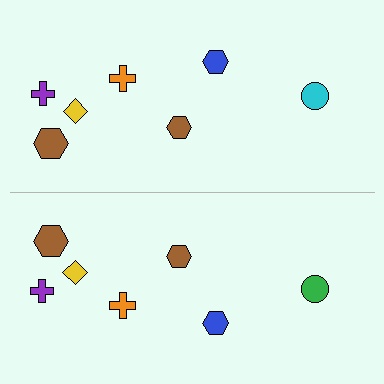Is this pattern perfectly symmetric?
No, the pattern is not perfectly symmetric. The green circle on the bottom side breaks the symmetry — its mirror counterpart is cyan.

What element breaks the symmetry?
The green circle on the bottom side breaks the symmetry — its mirror counterpart is cyan.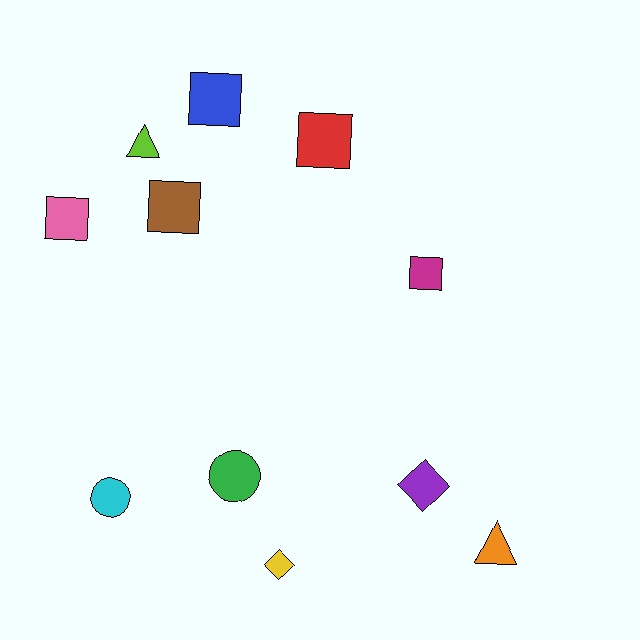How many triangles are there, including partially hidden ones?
There are 2 triangles.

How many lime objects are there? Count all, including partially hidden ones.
There is 1 lime object.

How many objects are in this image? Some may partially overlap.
There are 11 objects.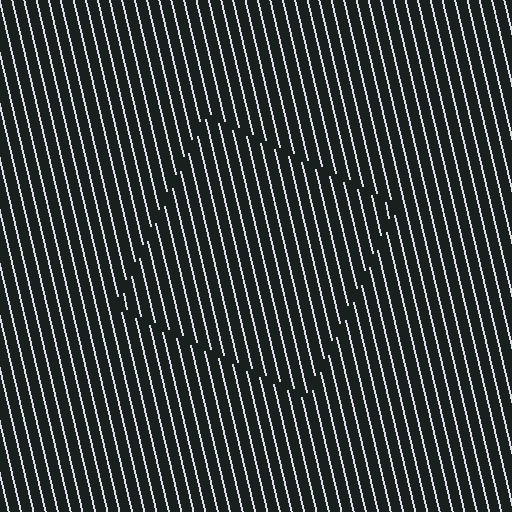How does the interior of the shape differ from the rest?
The interior of the shape contains the same grating, shifted by half a period — the contour is defined by the phase discontinuity where line-ends from the inner and outer gratings abut.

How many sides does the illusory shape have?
4 sides — the line-ends trace a square.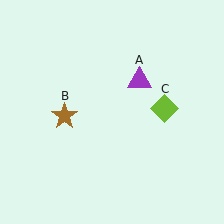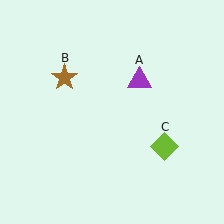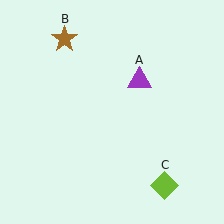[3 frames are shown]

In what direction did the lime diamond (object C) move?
The lime diamond (object C) moved down.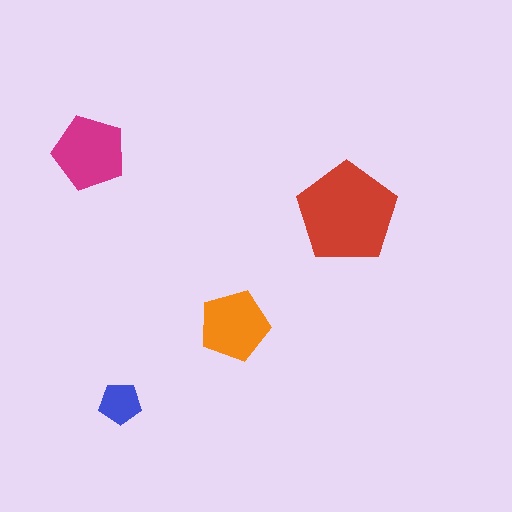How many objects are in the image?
There are 4 objects in the image.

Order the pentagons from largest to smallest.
the red one, the magenta one, the orange one, the blue one.